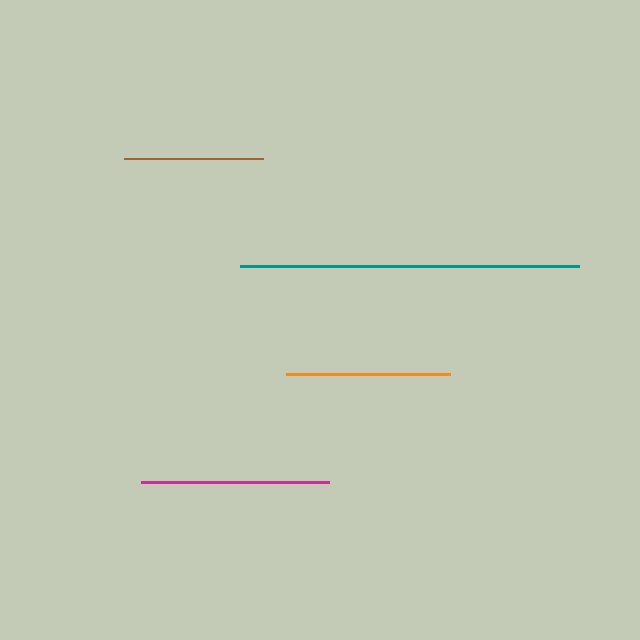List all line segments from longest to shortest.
From longest to shortest: teal, magenta, orange, brown.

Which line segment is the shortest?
The brown line is the shortest at approximately 139 pixels.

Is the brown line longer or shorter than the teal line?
The teal line is longer than the brown line.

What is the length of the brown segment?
The brown segment is approximately 139 pixels long.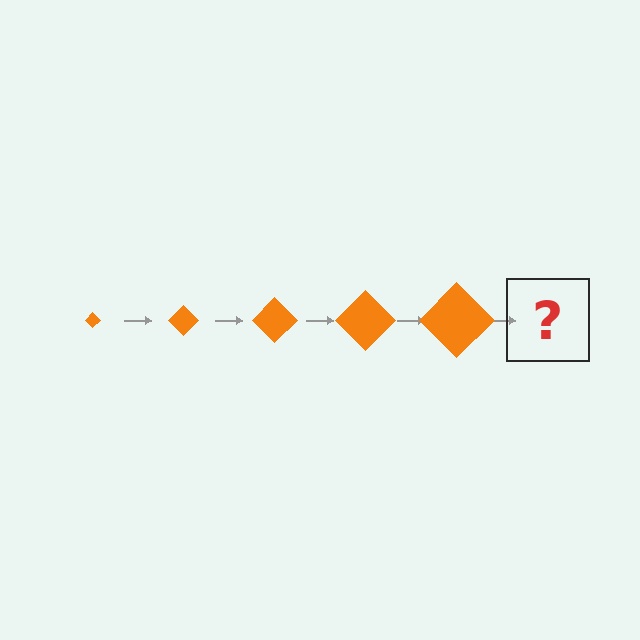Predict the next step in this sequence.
The next step is an orange diamond, larger than the previous one.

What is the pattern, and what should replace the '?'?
The pattern is that the diamond gets progressively larger each step. The '?' should be an orange diamond, larger than the previous one.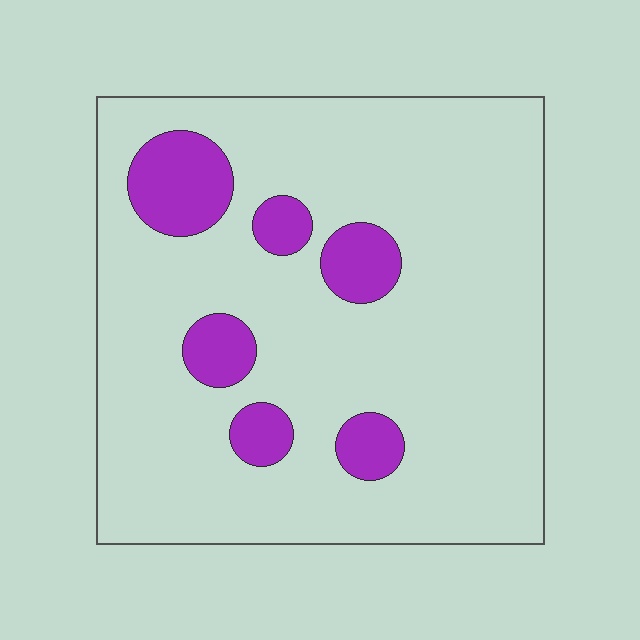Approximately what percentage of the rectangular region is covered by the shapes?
Approximately 15%.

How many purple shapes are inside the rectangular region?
6.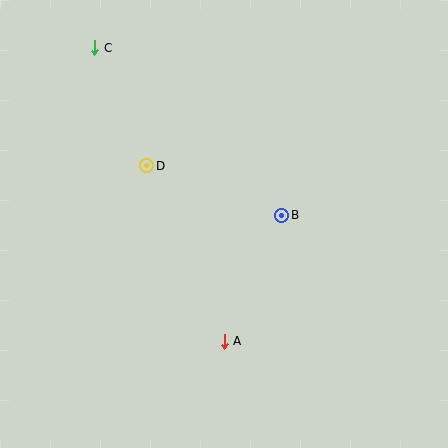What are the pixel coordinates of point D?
Point D is at (147, 166).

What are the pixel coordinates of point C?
Point C is at (95, 48).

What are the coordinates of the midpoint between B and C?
The midpoint between B and C is at (188, 131).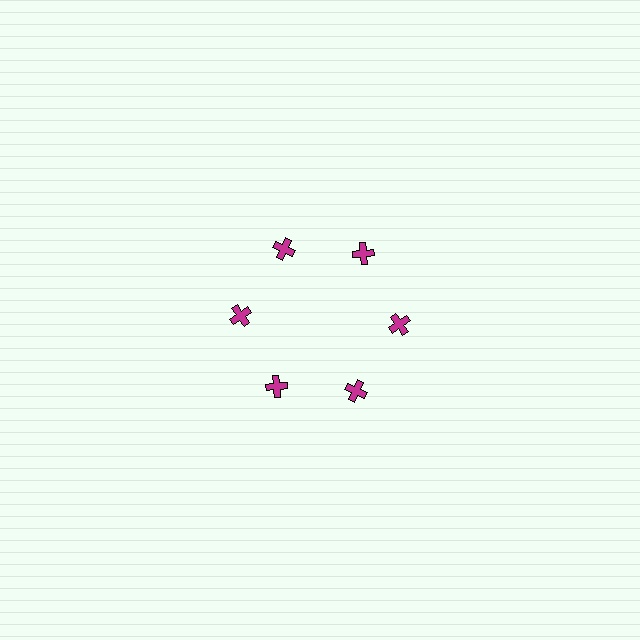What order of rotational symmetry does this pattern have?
This pattern has 6-fold rotational symmetry.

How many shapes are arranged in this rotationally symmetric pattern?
There are 6 shapes, arranged in 6 groups of 1.